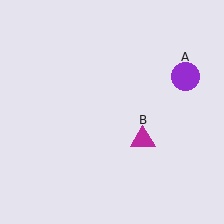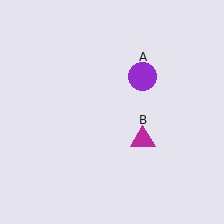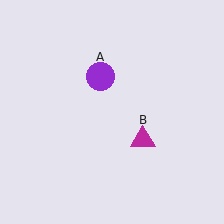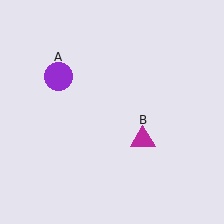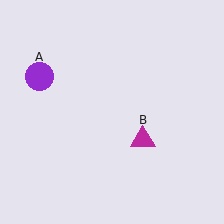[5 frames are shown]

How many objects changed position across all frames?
1 object changed position: purple circle (object A).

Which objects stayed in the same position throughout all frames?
Magenta triangle (object B) remained stationary.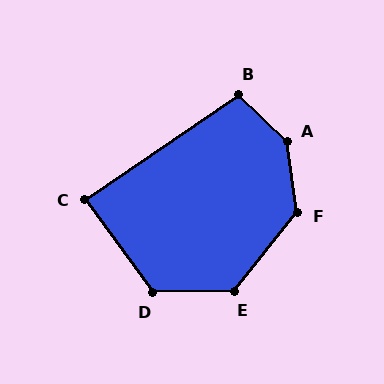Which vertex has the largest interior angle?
A, at approximately 142 degrees.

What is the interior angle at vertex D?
Approximately 125 degrees (obtuse).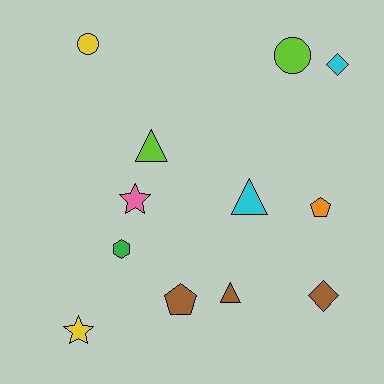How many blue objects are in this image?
There are no blue objects.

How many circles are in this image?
There are 2 circles.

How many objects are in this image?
There are 12 objects.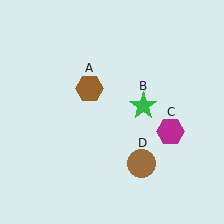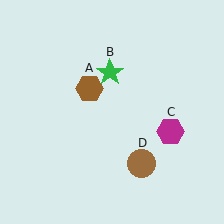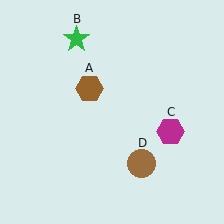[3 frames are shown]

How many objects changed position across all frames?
1 object changed position: green star (object B).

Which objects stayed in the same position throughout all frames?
Brown hexagon (object A) and magenta hexagon (object C) and brown circle (object D) remained stationary.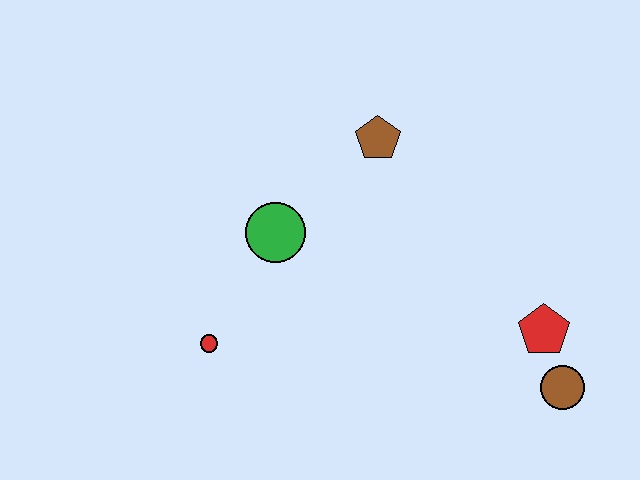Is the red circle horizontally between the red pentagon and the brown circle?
No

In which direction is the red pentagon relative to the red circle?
The red pentagon is to the right of the red circle.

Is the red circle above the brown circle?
Yes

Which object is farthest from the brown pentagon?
The brown circle is farthest from the brown pentagon.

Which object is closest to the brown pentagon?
The green circle is closest to the brown pentagon.